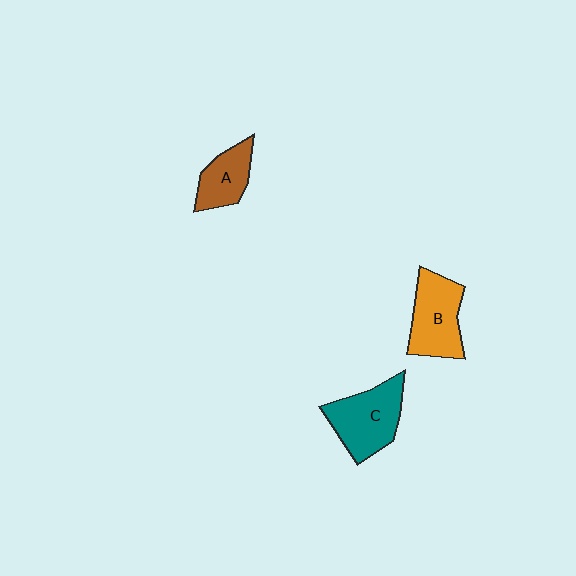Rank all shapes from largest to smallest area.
From largest to smallest: C (teal), B (orange), A (brown).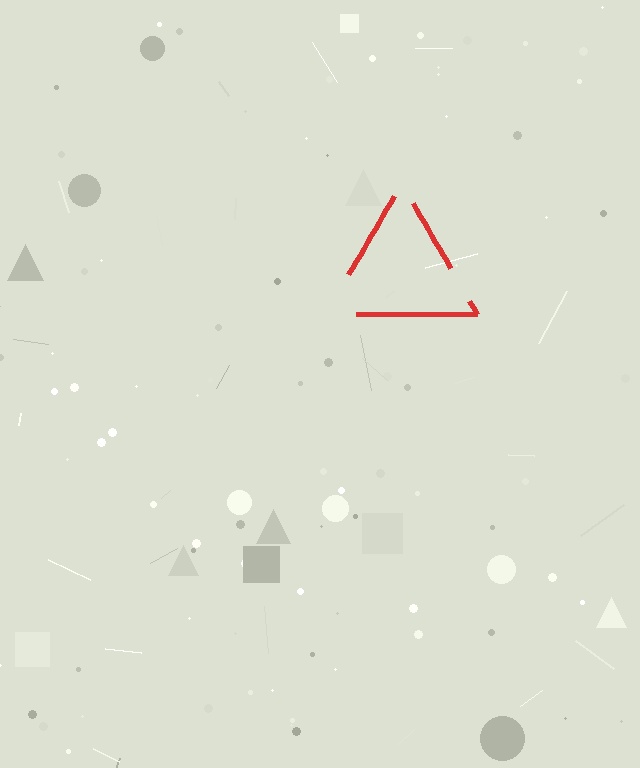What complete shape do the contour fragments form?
The contour fragments form a triangle.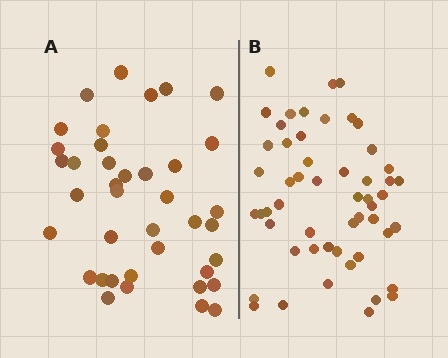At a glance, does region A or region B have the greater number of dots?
Region B (the right region) has more dots.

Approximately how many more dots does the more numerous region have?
Region B has approximately 15 more dots than region A.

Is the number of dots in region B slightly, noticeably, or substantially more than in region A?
Region B has noticeably more, but not dramatically so. The ratio is roughly 1.4 to 1.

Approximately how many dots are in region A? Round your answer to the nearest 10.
About 40 dots. (The exact count is 39, which rounds to 40.)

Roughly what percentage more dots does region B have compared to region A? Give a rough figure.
About 35% more.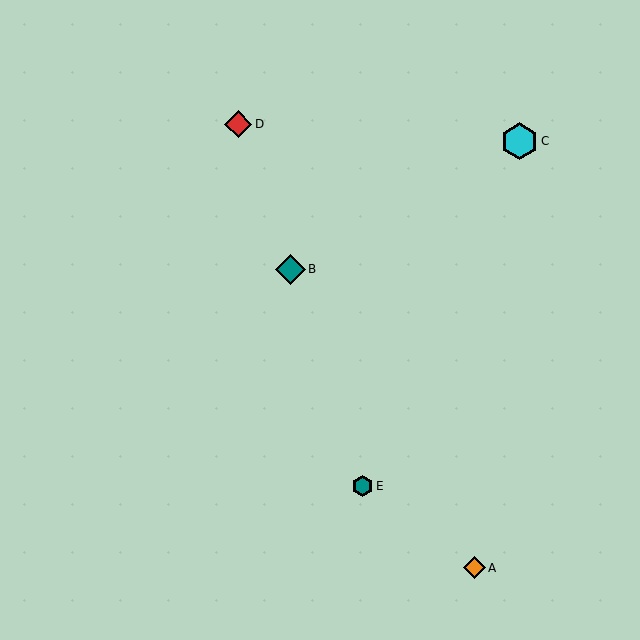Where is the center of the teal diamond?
The center of the teal diamond is at (290, 269).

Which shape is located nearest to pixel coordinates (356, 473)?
The teal hexagon (labeled E) at (362, 486) is nearest to that location.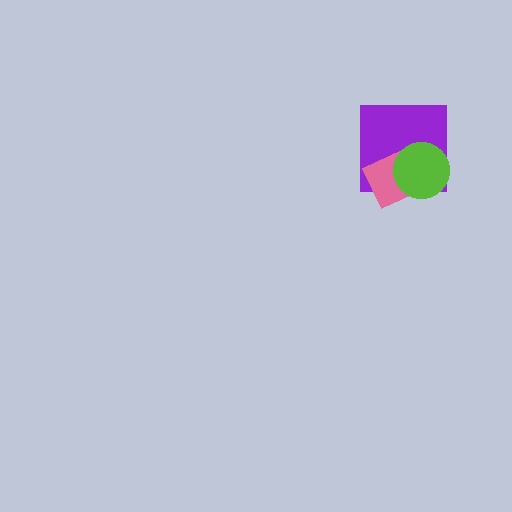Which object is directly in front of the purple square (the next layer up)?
The pink diamond is directly in front of the purple square.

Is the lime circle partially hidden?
No, no other shape covers it.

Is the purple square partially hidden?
Yes, it is partially covered by another shape.